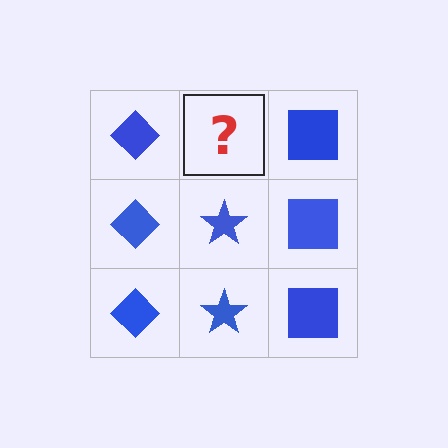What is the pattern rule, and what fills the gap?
The rule is that each column has a consistent shape. The gap should be filled with a blue star.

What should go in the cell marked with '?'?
The missing cell should contain a blue star.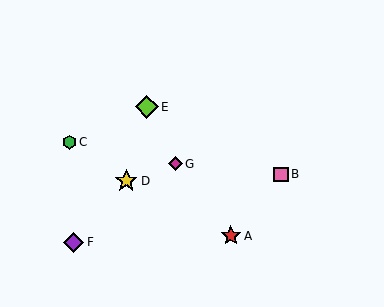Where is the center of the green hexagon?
The center of the green hexagon is at (69, 142).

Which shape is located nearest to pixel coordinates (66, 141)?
The green hexagon (labeled C) at (69, 142) is nearest to that location.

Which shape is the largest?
The lime diamond (labeled E) is the largest.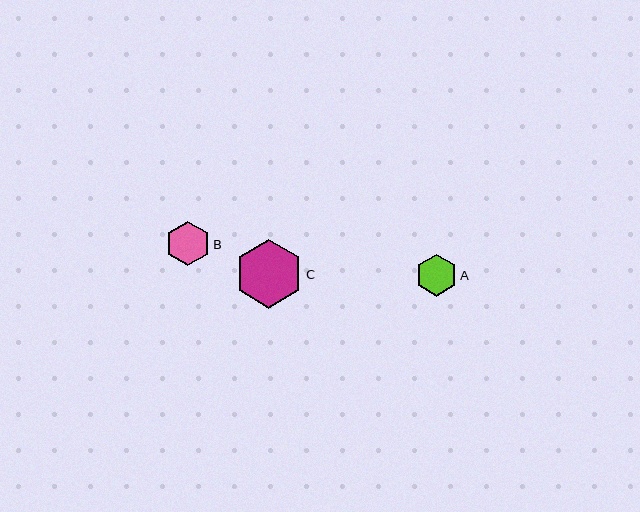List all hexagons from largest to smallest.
From largest to smallest: C, B, A.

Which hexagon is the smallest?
Hexagon A is the smallest with a size of approximately 42 pixels.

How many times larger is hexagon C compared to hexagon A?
Hexagon C is approximately 1.6 times the size of hexagon A.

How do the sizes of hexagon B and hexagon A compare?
Hexagon B and hexagon A are approximately the same size.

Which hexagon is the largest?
Hexagon C is the largest with a size of approximately 68 pixels.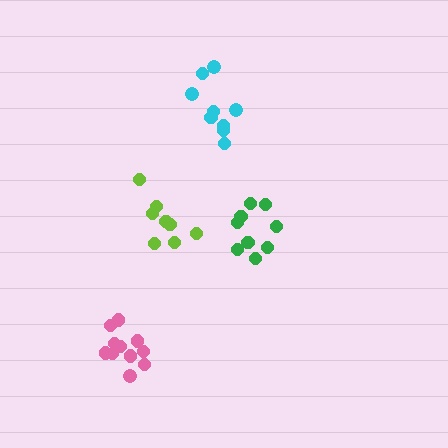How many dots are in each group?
Group 1: 8 dots, Group 2: 11 dots, Group 3: 9 dots, Group 4: 9 dots (37 total).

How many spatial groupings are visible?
There are 4 spatial groupings.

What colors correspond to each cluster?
The clusters are colored: lime, pink, green, cyan.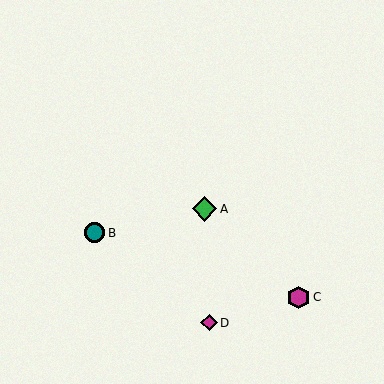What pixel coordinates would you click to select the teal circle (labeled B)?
Click at (95, 233) to select the teal circle B.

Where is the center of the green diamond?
The center of the green diamond is at (204, 209).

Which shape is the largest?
The green diamond (labeled A) is the largest.